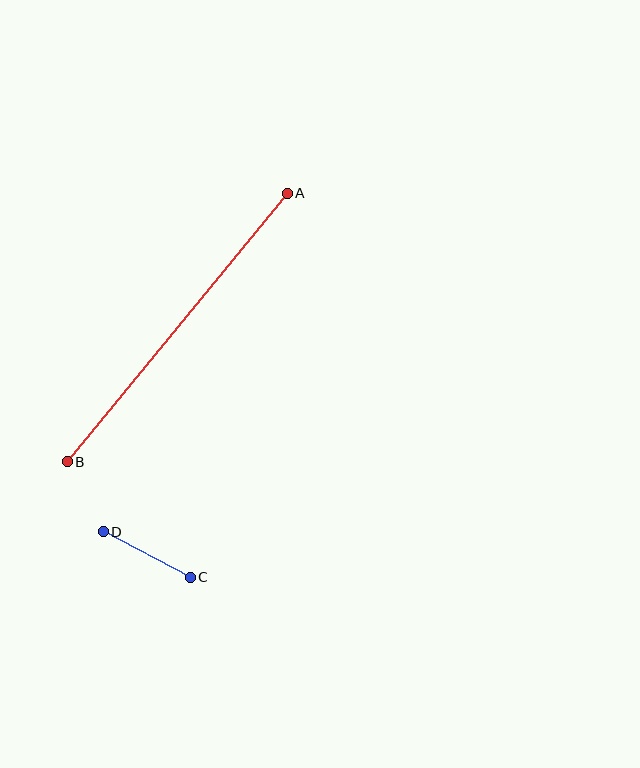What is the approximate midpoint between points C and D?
The midpoint is at approximately (147, 554) pixels.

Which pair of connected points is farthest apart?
Points A and B are farthest apart.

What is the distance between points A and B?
The distance is approximately 347 pixels.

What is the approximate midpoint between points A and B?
The midpoint is at approximately (177, 328) pixels.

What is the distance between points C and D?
The distance is approximately 98 pixels.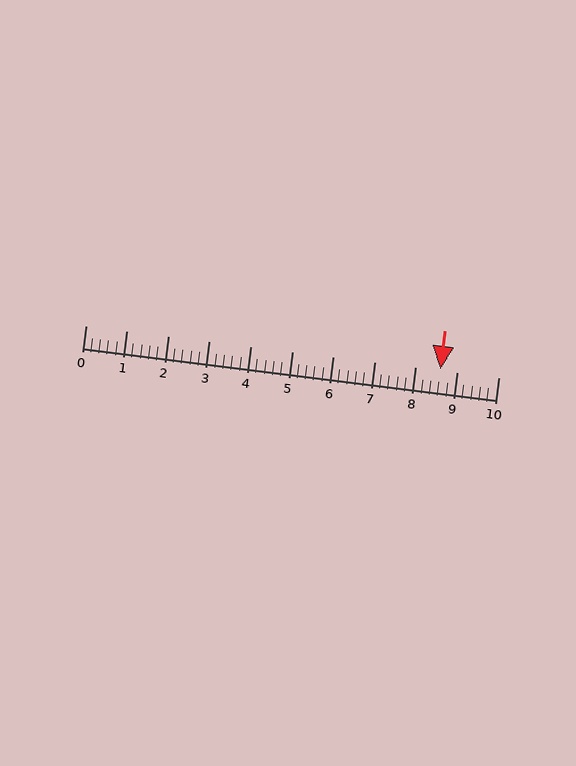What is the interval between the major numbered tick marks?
The major tick marks are spaced 1 units apart.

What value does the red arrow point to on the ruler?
The red arrow points to approximately 8.6.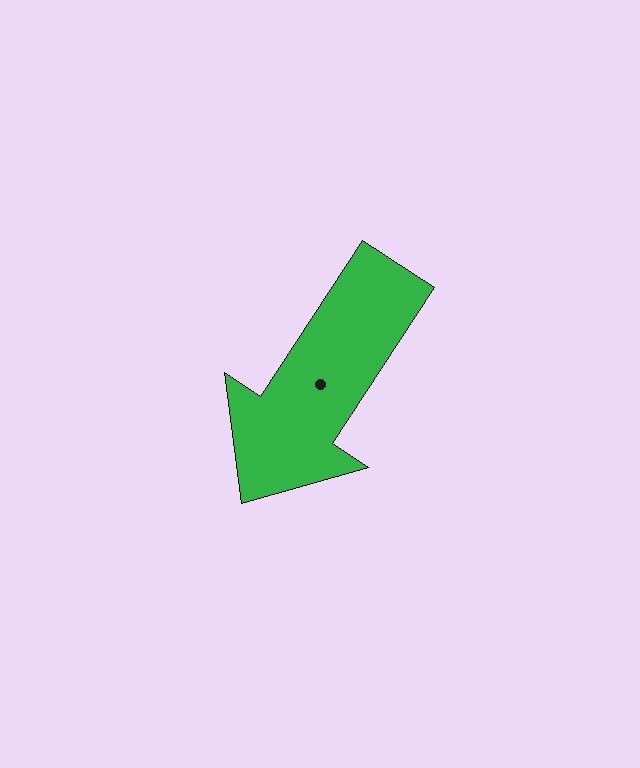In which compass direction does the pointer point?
Southwest.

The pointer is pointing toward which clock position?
Roughly 7 o'clock.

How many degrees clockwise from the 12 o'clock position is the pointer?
Approximately 213 degrees.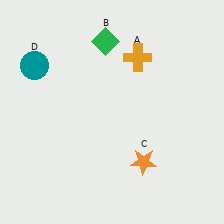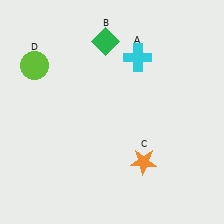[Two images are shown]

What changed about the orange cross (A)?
In Image 1, A is orange. In Image 2, it changed to cyan.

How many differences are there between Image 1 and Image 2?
There are 2 differences between the two images.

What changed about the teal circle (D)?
In Image 1, D is teal. In Image 2, it changed to lime.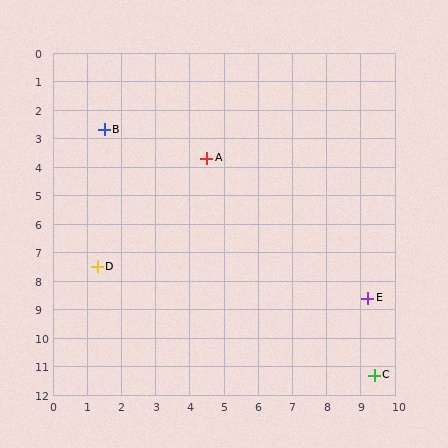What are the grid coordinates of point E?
Point E is at approximately (9.2, 8.6).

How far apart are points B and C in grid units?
Points B and C are about 11.7 grid units apart.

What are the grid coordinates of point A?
Point A is at approximately (4.5, 3.7).